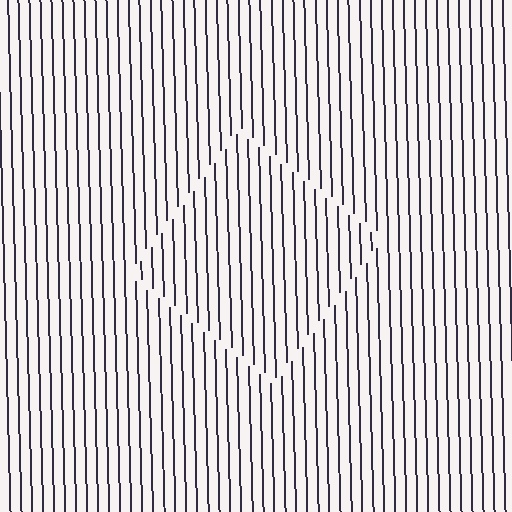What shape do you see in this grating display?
An illusory square. The interior of the shape contains the same grating, shifted by half a period — the contour is defined by the phase discontinuity where line-ends from the inner and outer gratings abut.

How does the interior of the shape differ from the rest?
The interior of the shape contains the same grating, shifted by half a period — the contour is defined by the phase discontinuity where line-ends from the inner and outer gratings abut.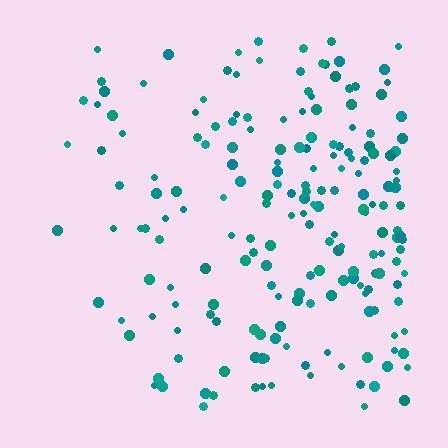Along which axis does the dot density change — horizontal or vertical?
Horizontal.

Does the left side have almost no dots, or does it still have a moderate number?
Still a moderate number, just noticeably fewer than the right.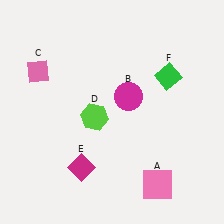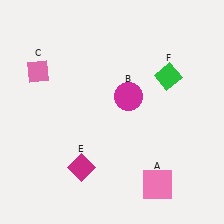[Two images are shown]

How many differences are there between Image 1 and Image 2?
There is 1 difference between the two images.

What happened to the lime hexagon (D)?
The lime hexagon (D) was removed in Image 2. It was in the bottom-left area of Image 1.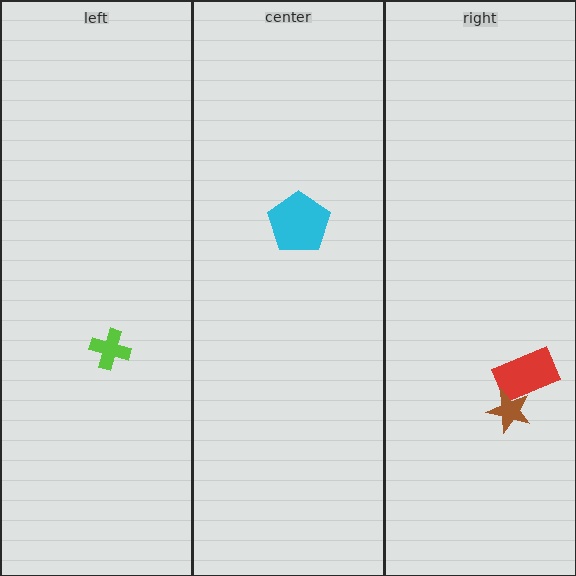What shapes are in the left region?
The lime cross.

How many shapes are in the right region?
2.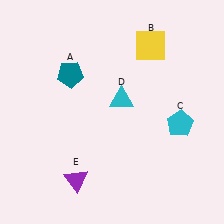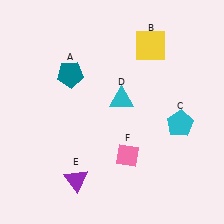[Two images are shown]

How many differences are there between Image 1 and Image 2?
There is 1 difference between the two images.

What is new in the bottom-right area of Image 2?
A pink diamond (F) was added in the bottom-right area of Image 2.